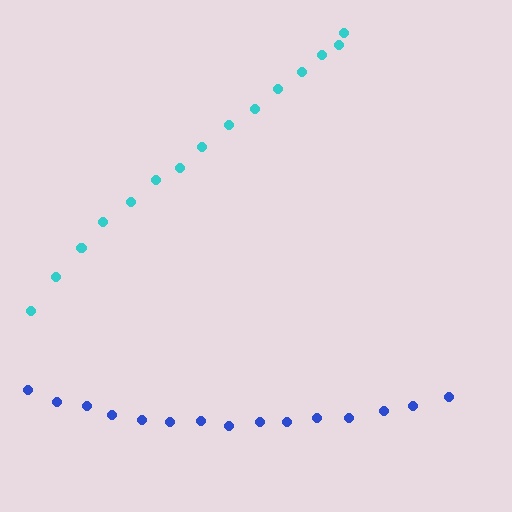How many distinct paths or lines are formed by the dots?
There are 2 distinct paths.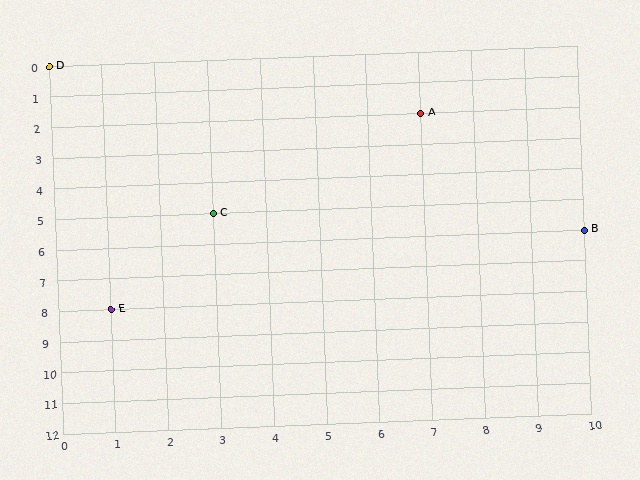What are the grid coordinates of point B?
Point B is at grid coordinates (10, 6).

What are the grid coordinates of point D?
Point D is at grid coordinates (0, 0).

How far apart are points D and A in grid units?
Points D and A are 7 columns and 2 rows apart (about 7.3 grid units diagonally).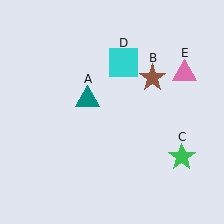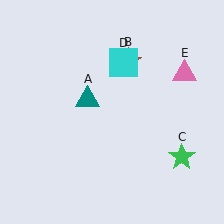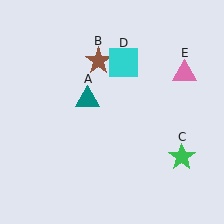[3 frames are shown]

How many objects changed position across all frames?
1 object changed position: brown star (object B).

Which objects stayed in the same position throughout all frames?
Teal triangle (object A) and green star (object C) and cyan square (object D) and pink triangle (object E) remained stationary.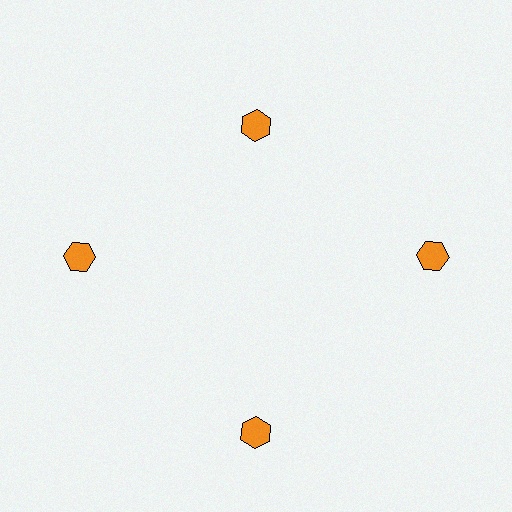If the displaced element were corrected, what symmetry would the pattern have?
It would have 4-fold rotational symmetry — the pattern would map onto itself every 90 degrees.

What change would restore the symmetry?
The symmetry would be restored by moving it outward, back onto the ring so that all 4 hexagons sit at equal angles and equal distance from the center.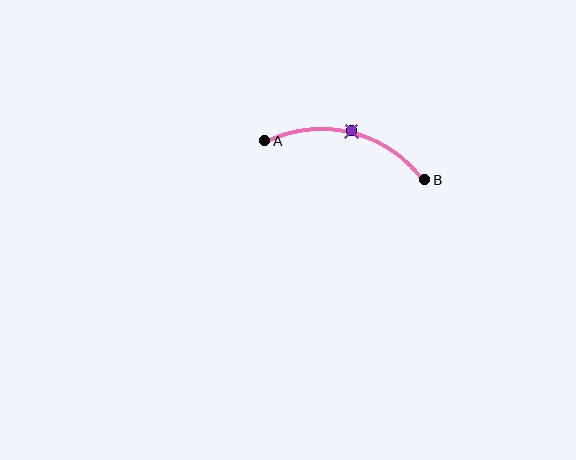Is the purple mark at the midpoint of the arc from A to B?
Yes. The purple mark lies on the arc at equal arc-length from both A and B — it is the arc midpoint.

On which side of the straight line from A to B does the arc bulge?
The arc bulges above the straight line connecting A and B.